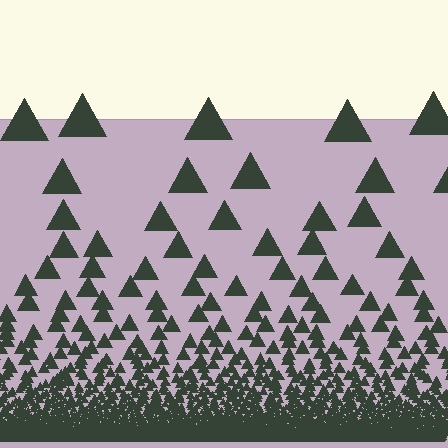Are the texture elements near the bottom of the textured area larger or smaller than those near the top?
Smaller. The gradient is inverted — elements near the bottom are smaller and denser.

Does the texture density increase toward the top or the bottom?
Density increases toward the bottom.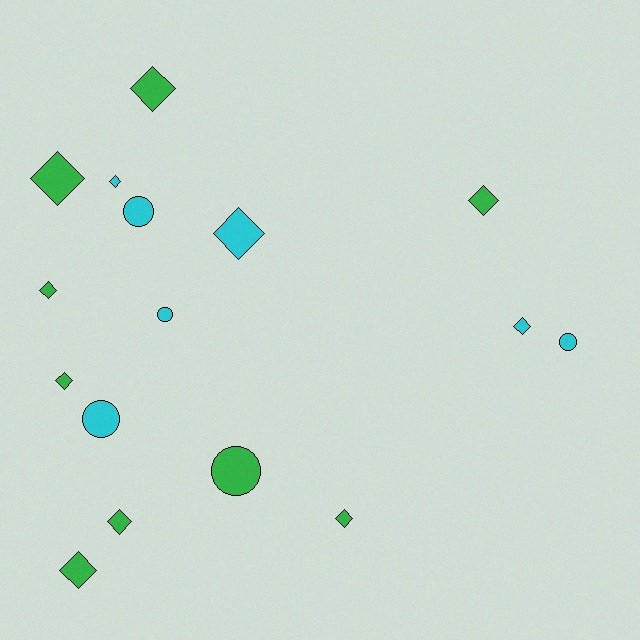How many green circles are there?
There is 1 green circle.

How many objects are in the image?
There are 16 objects.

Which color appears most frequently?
Green, with 9 objects.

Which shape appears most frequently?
Diamond, with 11 objects.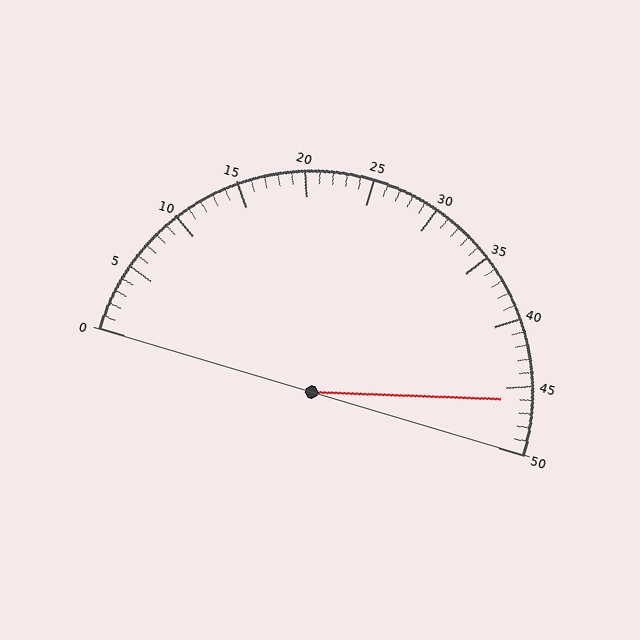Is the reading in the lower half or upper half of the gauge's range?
The reading is in the upper half of the range (0 to 50).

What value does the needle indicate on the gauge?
The needle indicates approximately 46.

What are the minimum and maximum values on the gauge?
The gauge ranges from 0 to 50.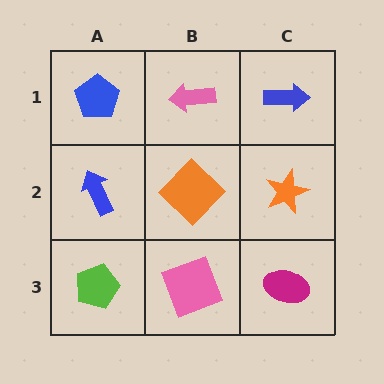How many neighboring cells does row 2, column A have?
3.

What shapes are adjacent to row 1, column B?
An orange diamond (row 2, column B), a blue pentagon (row 1, column A), a blue arrow (row 1, column C).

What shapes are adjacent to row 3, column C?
An orange star (row 2, column C), a pink square (row 3, column B).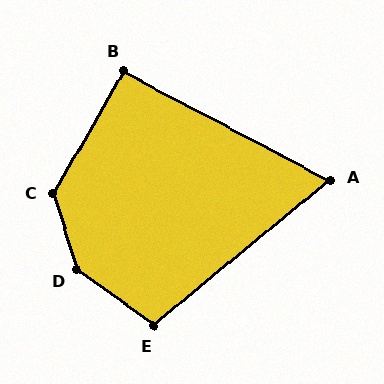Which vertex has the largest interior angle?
D, at approximately 143 degrees.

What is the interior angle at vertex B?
Approximately 92 degrees (approximately right).